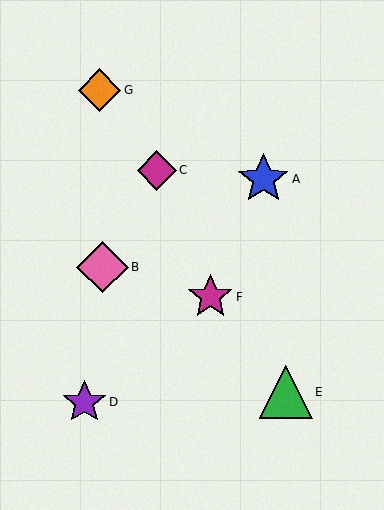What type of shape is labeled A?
Shape A is a blue star.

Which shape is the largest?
The green triangle (labeled E) is the largest.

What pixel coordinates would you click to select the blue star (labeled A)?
Click at (263, 179) to select the blue star A.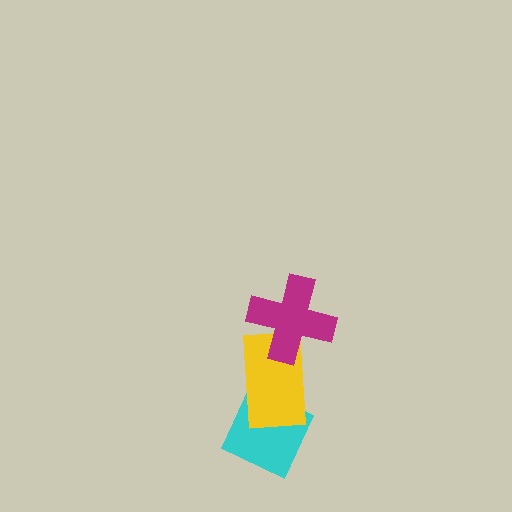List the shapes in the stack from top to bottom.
From top to bottom: the magenta cross, the yellow rectangle, the cyan diamond.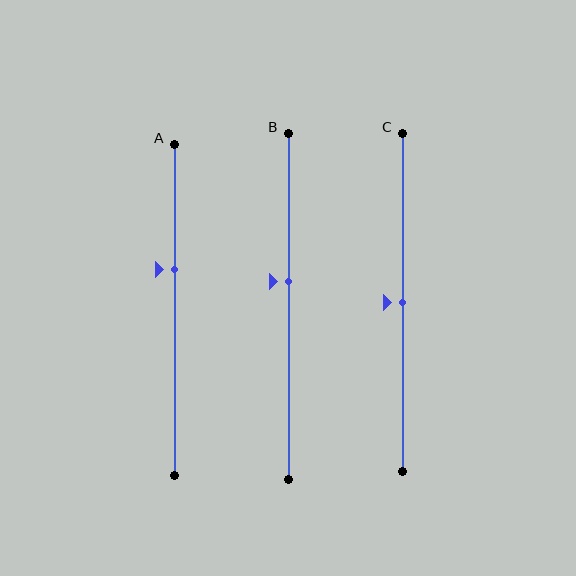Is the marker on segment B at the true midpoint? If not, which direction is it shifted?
No, the marker on segment B is shifted upward by about 7% of the segment length.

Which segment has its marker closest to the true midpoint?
Segment C has its marker closest to the true midpoint.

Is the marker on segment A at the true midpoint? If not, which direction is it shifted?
No, the marker on segment A is shifted upward by about 12% of the segment length.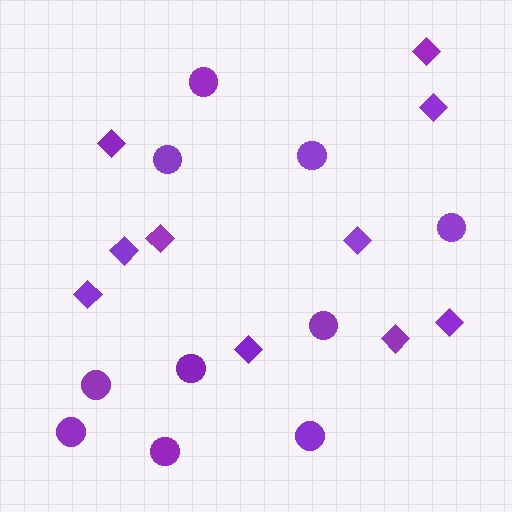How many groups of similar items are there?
There are 2 groups: one group of circles (10) and one group of diamonds (10).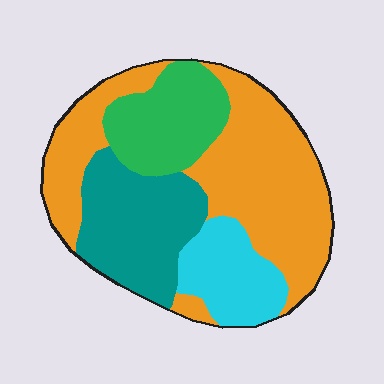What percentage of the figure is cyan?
Cyan takes up less than a sixth of the figure.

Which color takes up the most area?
Orange, at roughly 45%.